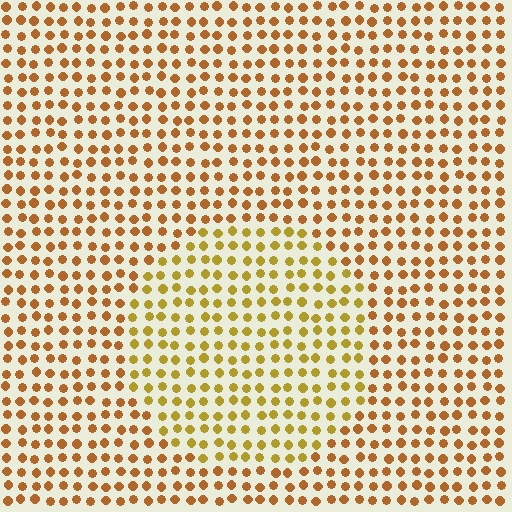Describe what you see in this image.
The image is filled with small brown elements in a uniform arrangement. A circle-shaped region is visible where the elements are tinted to a slightly different hue, forming a subtle color boundary.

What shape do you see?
I see a circle.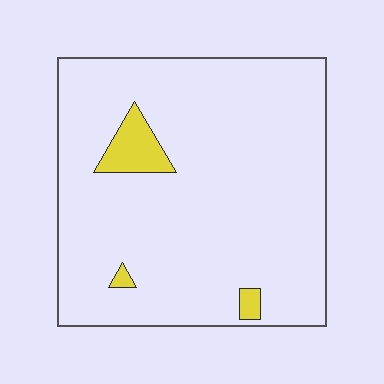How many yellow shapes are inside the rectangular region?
3.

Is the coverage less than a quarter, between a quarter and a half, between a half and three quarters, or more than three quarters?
Less than a quarter.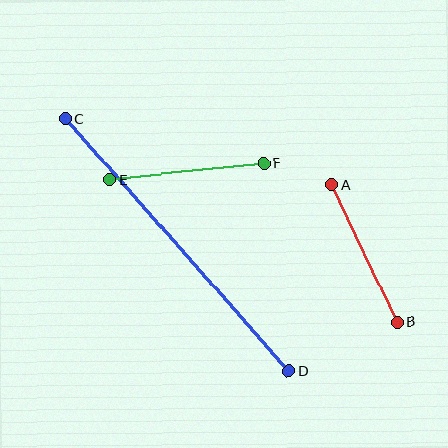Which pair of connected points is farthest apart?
Points C and D are farthest apart.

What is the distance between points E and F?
The distance is approximately 155 pixels.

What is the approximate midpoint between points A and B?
The midpoint is at approximately (364, 253) pixels.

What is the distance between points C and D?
The distance is approximately 337 pixels.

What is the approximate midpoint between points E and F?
The midpoint is at approximately (187, 171) pixels.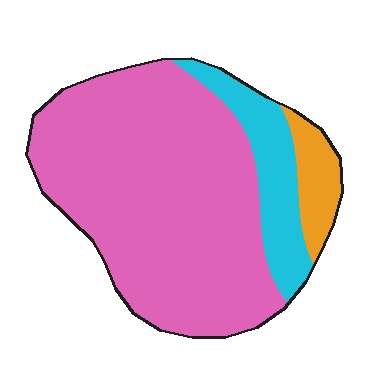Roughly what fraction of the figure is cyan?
Cyan covers roughly 15% of the figure.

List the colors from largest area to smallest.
From largest to smallest: pink, cyan, orange.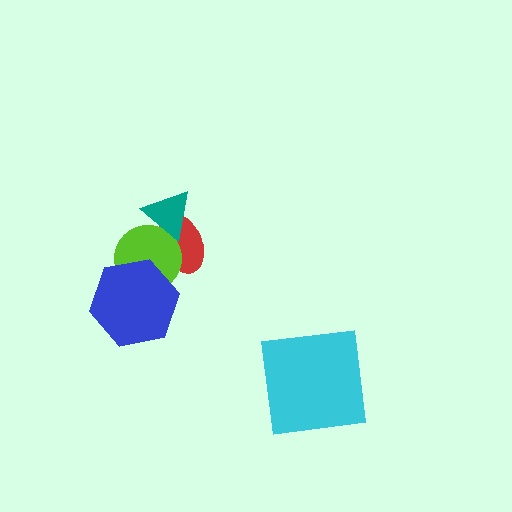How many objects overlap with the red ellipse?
2 objects overlap with the red ellipse.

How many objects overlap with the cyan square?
0 objects overlap with the cyan square.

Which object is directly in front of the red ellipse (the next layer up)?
The lime circle is directly in front of the red ellipse.